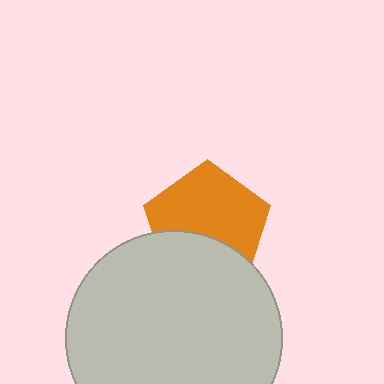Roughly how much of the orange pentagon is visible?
About half of it is visible (roughly 64%).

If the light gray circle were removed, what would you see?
You would see the complete orange pentagon.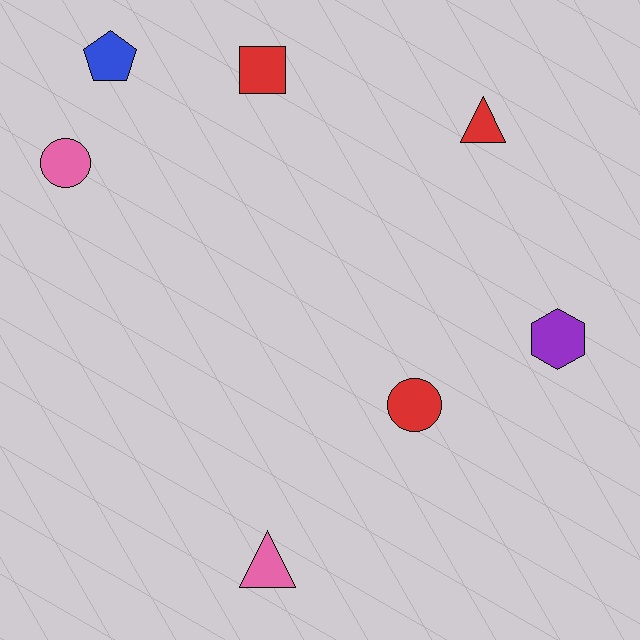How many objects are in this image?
There are 7 objects.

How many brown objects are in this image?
There are no brown objects.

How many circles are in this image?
There are 2 circles.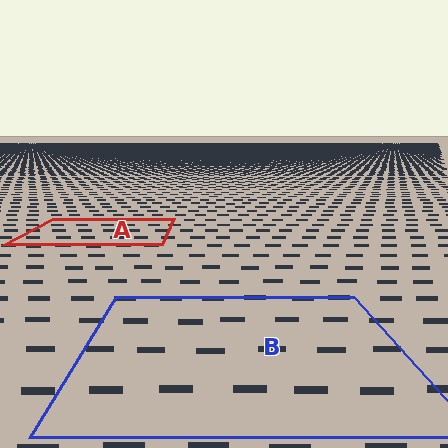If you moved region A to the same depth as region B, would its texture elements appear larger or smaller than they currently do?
They would appear larger. At a closer depth, the same texture elements are projected at a bigger on-screen size.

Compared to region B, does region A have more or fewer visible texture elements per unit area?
Region A has more texture elements per unit area — they are packed more densely because it is farther away.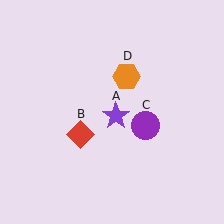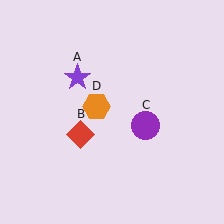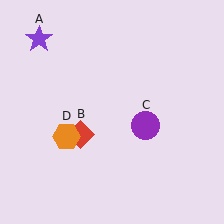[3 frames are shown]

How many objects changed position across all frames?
2 objects changed position: purple star (object A), orange hexagon (object D).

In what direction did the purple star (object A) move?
The purple star (object A) moved up and to the left.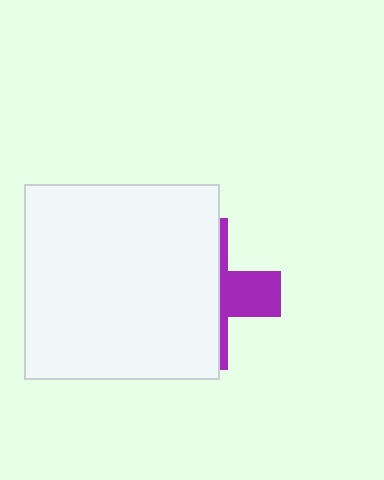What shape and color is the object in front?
The object in front is a white square.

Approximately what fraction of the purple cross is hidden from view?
Roughly 69% of the purple cross is hidden behind the white square.